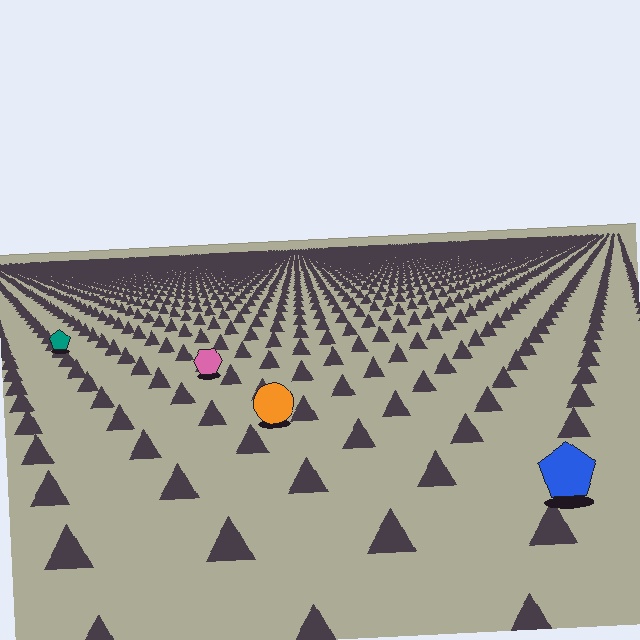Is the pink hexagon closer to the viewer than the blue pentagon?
No. The blue pentagon is closer — you can tell from the texture gradient: the ground texture is coarser near it.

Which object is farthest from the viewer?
The teal pentagon is farthest from the viewer. It appears smaller and the ground texture around it is denser.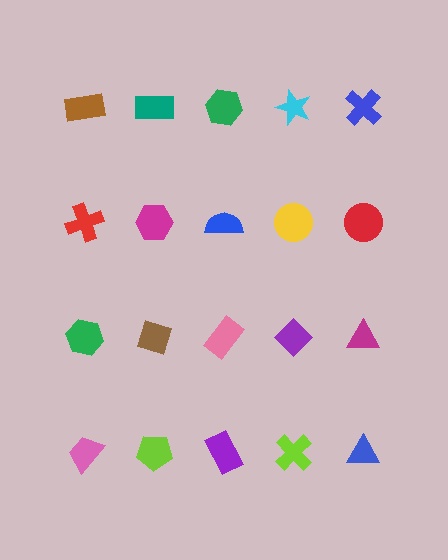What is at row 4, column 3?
A purple rectangle.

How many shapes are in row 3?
5 shapes.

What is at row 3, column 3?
A pink rectangle.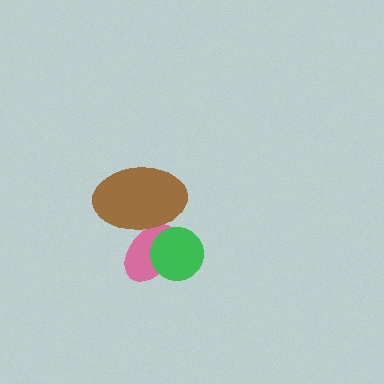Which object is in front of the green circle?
The brown ellipse is in front of the green circle.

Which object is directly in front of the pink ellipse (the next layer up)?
The green circle is directly in front of the pink ellipse.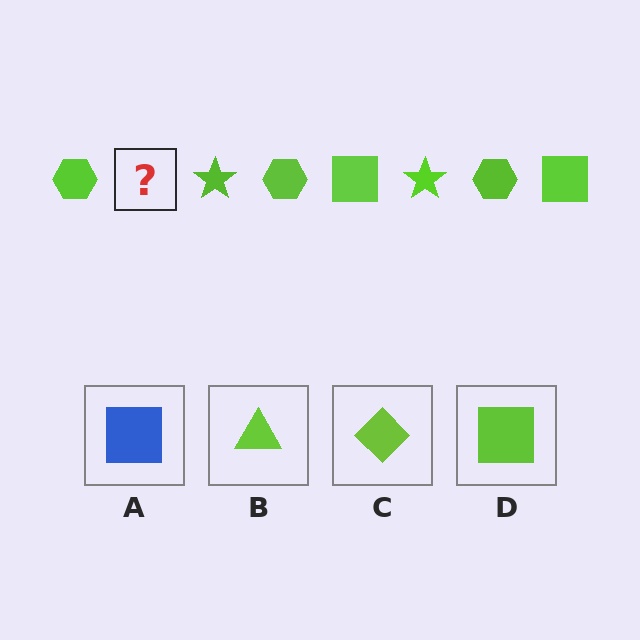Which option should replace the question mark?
Option D.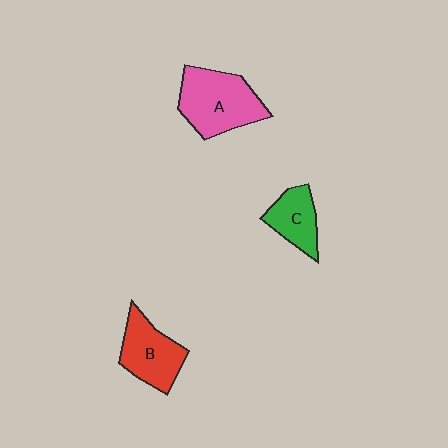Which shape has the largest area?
Shape A (pink).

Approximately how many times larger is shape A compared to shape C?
Approximately 1.8 times.